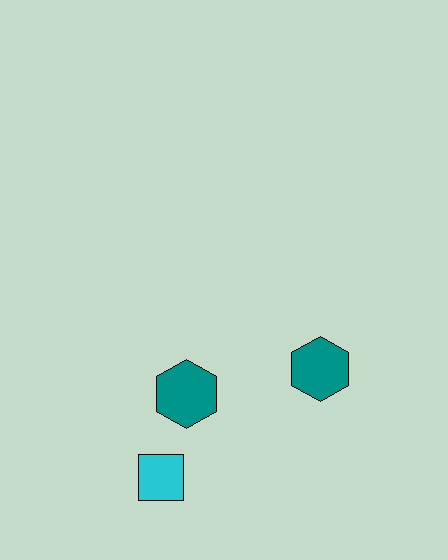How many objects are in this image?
There are 3 objects.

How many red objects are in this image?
There are no red objects.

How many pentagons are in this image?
There are no pentagons.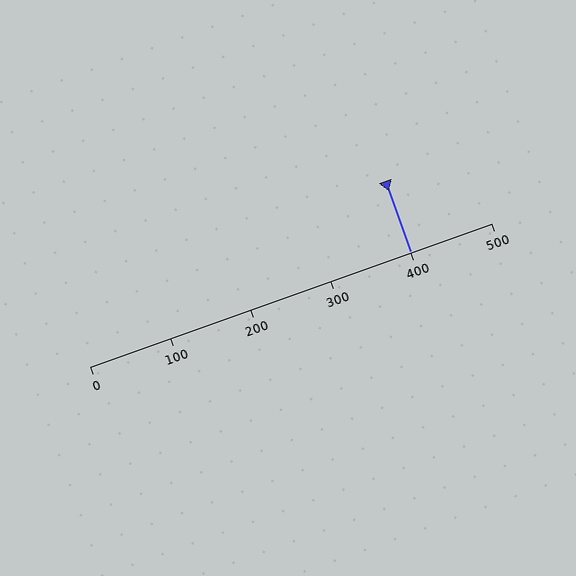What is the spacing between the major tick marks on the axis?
The major ticks are spaced 100 apart.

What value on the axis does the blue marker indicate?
The marker indicates approximately 400.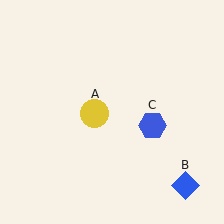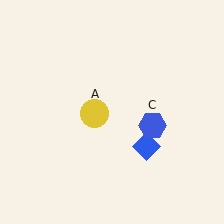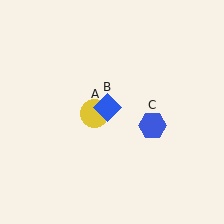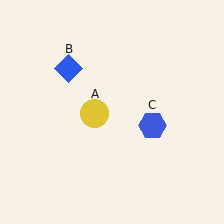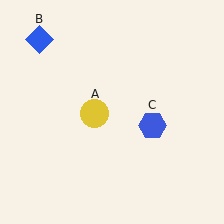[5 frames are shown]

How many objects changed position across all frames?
1 object changed position: blue diamond (object B).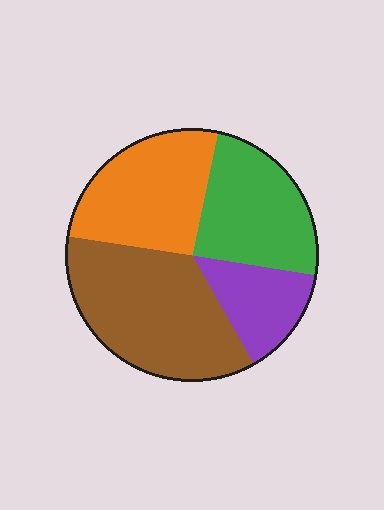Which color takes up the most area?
Brown, at roughly 35%.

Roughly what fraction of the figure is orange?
Orange covers around 25% of the figure.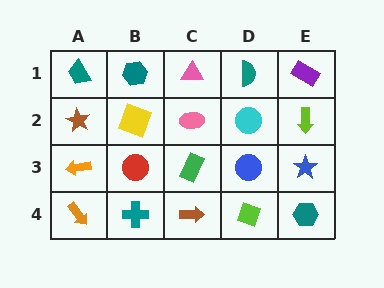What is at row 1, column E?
A purple rectangle.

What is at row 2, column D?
A cyan circle.